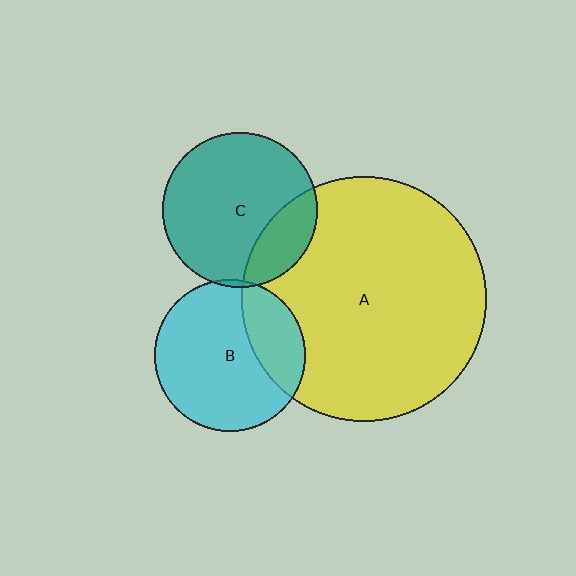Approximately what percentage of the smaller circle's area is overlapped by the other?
Approximately 25%.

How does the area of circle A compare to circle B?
Approximately 2.6 times.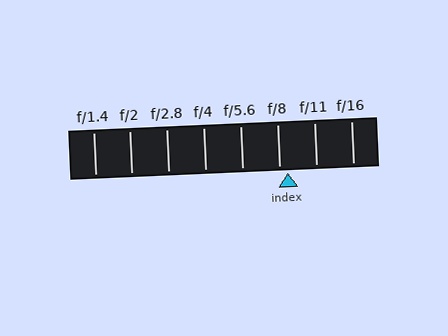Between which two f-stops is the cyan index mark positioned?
The index mark is between f/8 and f/11.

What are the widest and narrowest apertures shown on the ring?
The widest aperture shown is f/1.4 and the narrowest is f/16.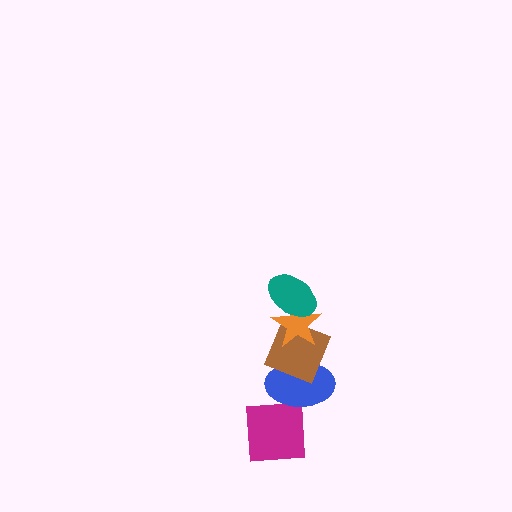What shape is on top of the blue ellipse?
The brown diamond is on top of the blue ellipse.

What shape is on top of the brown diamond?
The orange star is on top of the brown diamond.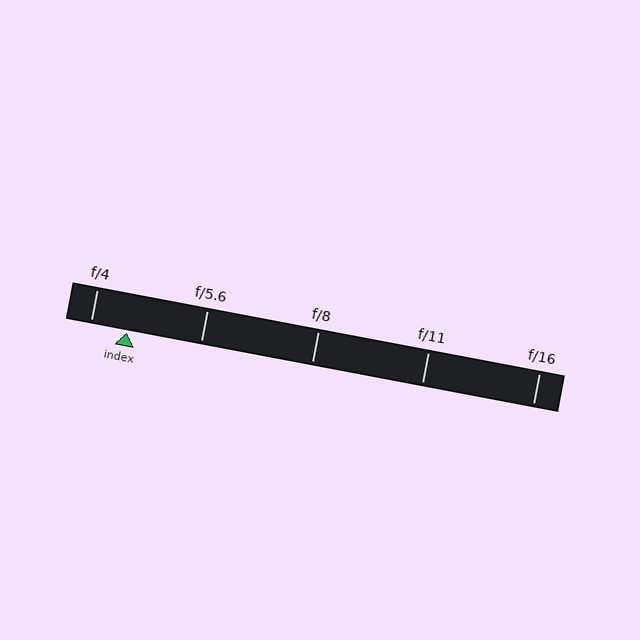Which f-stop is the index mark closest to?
The index mark is closest to f/4.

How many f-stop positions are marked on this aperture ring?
There are 5 f-stop positions marked.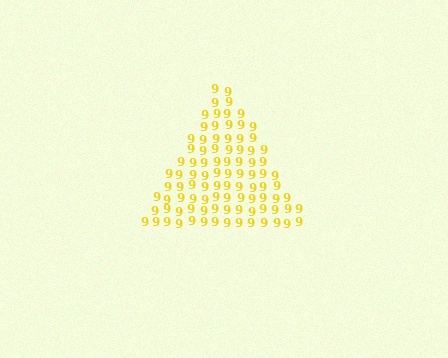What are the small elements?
The small elements are digit 9's.